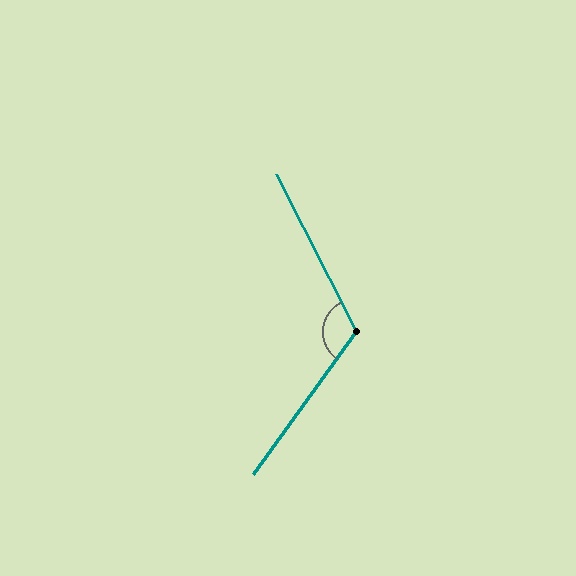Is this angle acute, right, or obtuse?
It is obtuse.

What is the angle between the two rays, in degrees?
Approximately 117 degrees.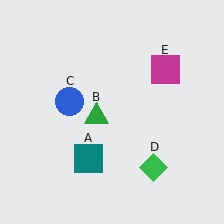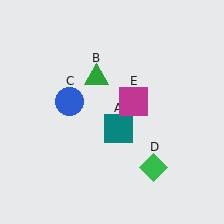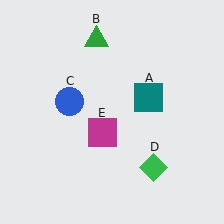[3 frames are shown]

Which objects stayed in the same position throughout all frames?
Blue circle (object C) and green diamond (object D) remained stationary.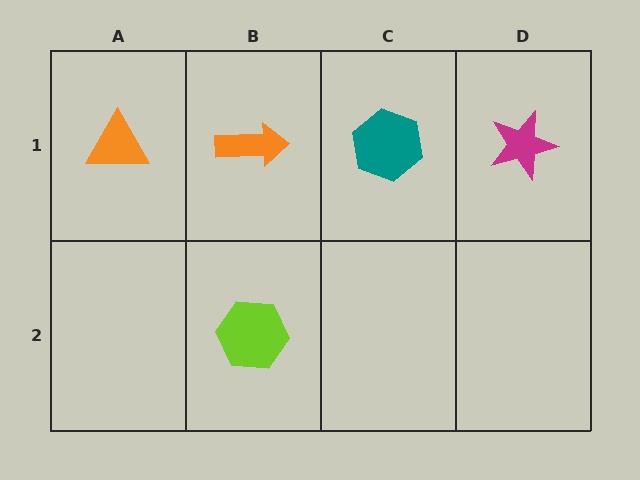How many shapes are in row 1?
4 shapes.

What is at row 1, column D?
A magenta star.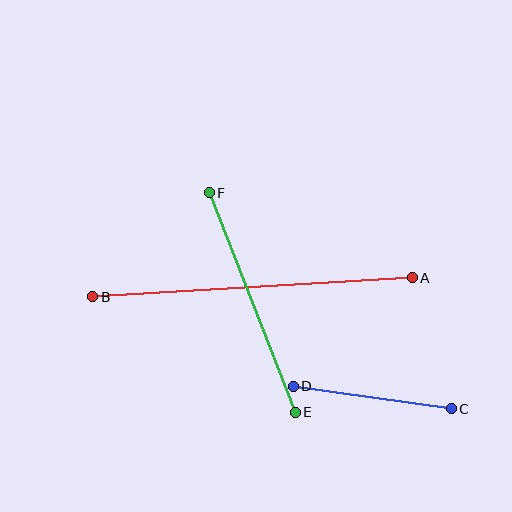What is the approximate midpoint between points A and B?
The midpoint is at approximately (253, 287) pixels.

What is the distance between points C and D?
The distance is approximately 160 pixels.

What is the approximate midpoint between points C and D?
The midpoint is at approximately (372, 397) pixels.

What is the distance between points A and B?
The distance is approximately 320 pixels.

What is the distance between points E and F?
The distance is approximately 236 pixels.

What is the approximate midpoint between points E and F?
The midpoint is at approximately (252, 302) pixels.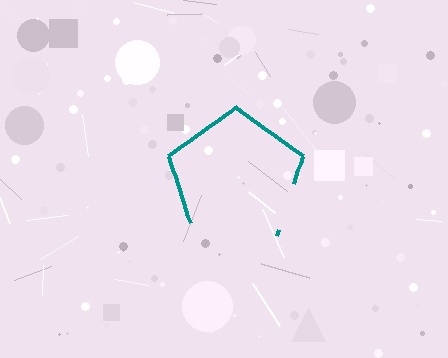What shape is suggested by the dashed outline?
The dashed outline suggests a pentagon.